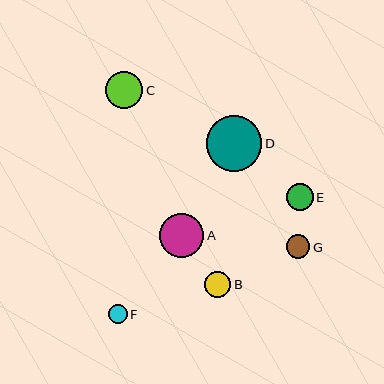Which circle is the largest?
Circle D is the largest with a size of approximately 56 pixels.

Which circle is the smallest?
Circle F is the smallest with a size of approximately 19 pixels.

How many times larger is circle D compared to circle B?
Circle D is approximately 2.2 times the size of circle B.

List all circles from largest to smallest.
From largest to smallest: D, A, C, E, B, G, F.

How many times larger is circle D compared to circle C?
Circle D is approximately 1.5 times the size of circle C.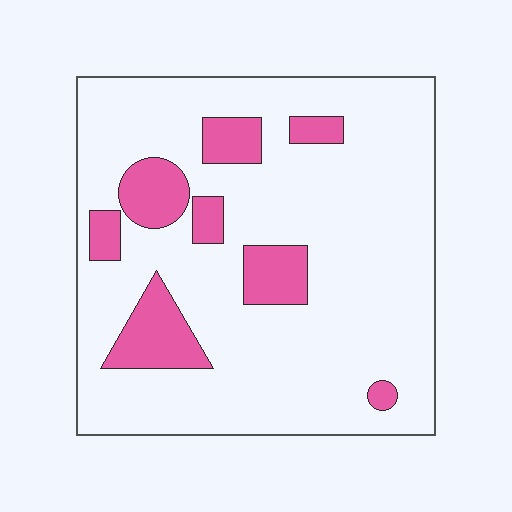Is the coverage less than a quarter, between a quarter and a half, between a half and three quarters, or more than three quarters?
Less than a quarter.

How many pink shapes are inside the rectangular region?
8.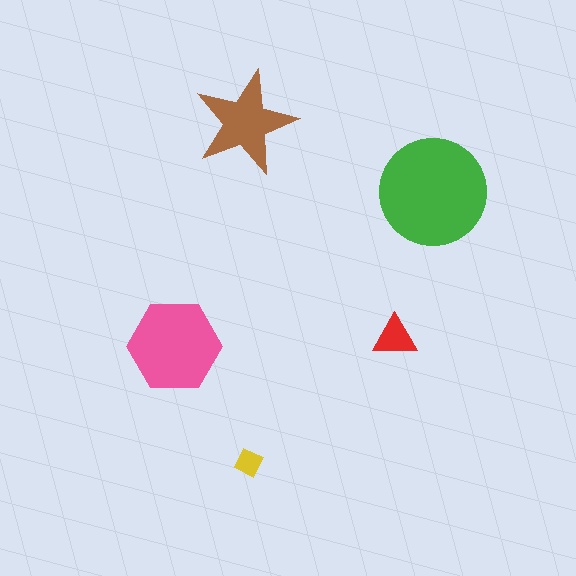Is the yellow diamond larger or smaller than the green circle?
Smaller.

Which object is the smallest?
The yellow diamond.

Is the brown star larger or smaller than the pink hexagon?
Smaller.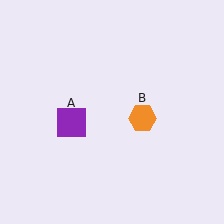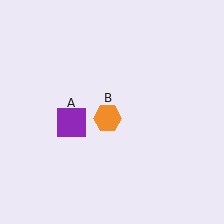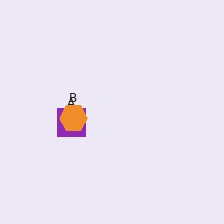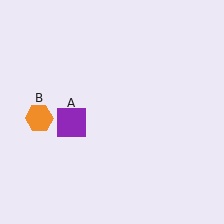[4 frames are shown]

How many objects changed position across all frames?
1 object changed position: orange hexagon (object B).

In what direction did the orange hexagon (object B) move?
The orange hexagon (object B) moved left.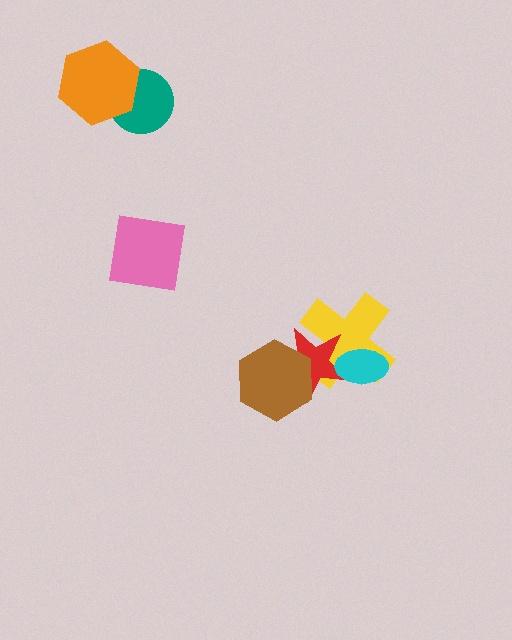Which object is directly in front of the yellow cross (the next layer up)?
The red star is directly in front of the yellow cross.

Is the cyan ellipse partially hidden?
No, no other shape covers it.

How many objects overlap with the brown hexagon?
1 object overlaps with the brown hexagon.